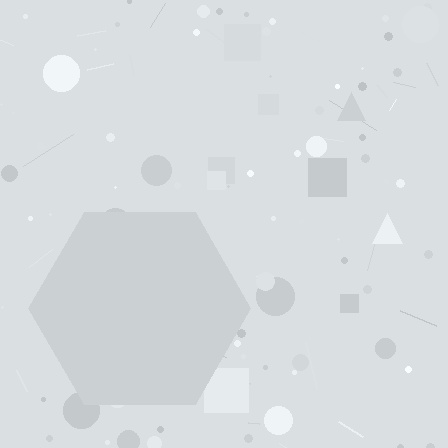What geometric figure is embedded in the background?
A hexagon is embedded in the background.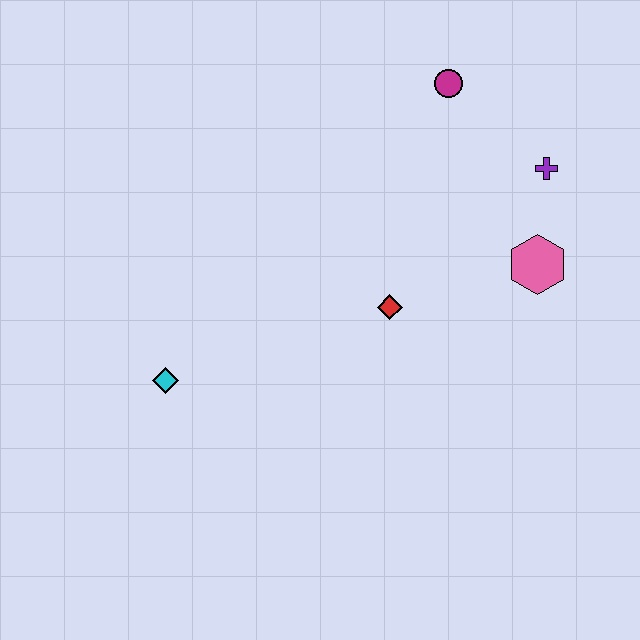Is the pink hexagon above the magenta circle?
No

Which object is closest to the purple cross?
The pink hexagon is closest to the purple cross.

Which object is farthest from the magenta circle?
The cyan diamond is farthest from the magenta circle.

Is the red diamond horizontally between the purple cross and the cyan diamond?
Yes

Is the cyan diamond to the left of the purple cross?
Yes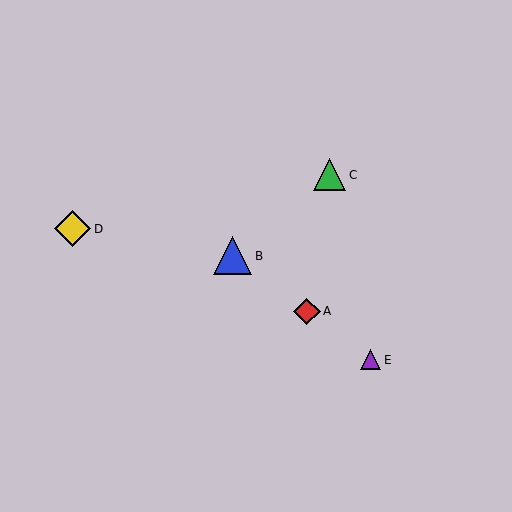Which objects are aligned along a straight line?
Objects A, B, E are aligned along a straight line.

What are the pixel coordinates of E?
Object E is at (371, 360).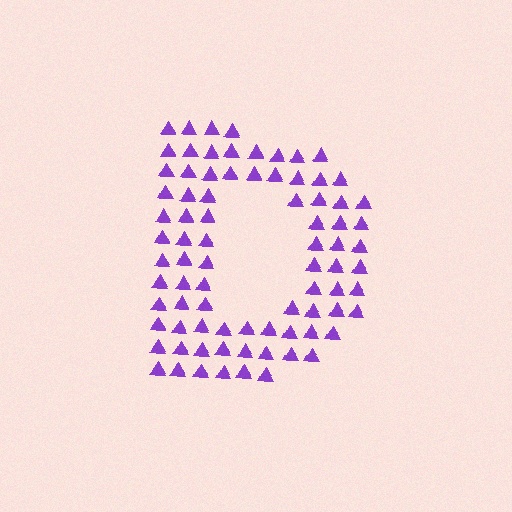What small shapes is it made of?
It is made of small triangles.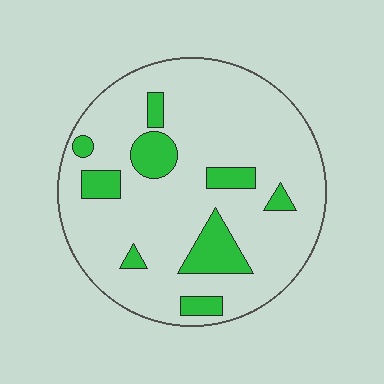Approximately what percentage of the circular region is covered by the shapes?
Approximately 15%.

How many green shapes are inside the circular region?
9.